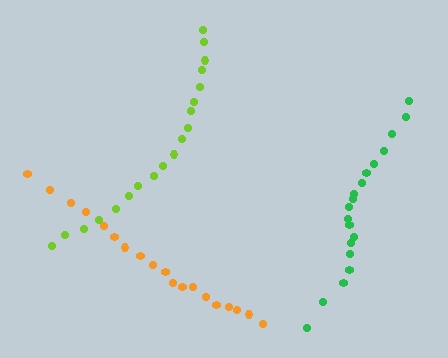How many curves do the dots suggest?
There are 3 distinct paths.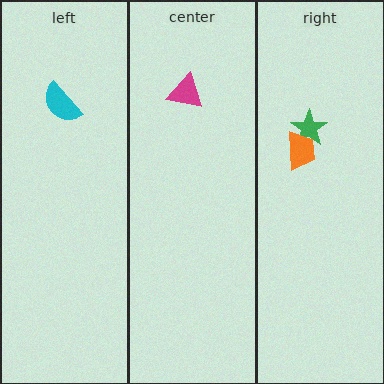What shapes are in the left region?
The cyan semicircle.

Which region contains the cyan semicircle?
The left region.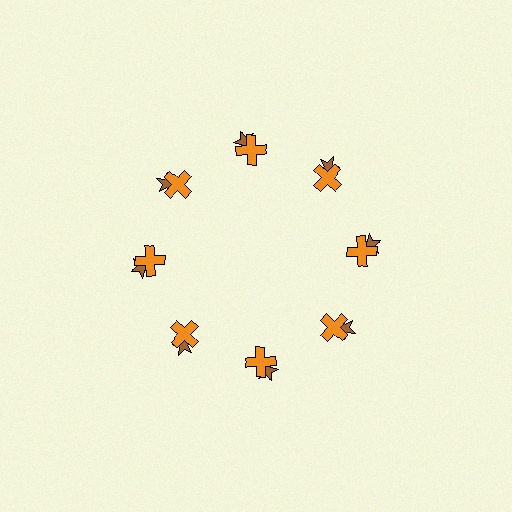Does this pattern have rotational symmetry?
Yes, this pattern has 8-fold rotational symmetry. It looks the same after rotating 45 degrees around the center.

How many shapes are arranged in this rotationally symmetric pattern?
There are 16 shapes, arranged in 8 groups of 2.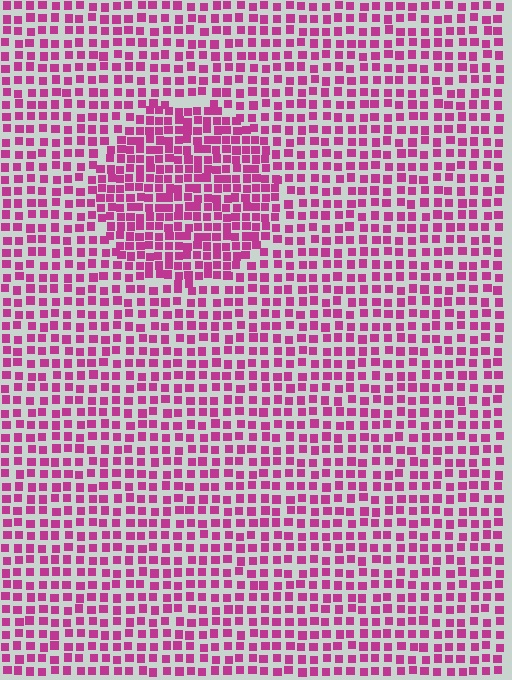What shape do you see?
I see a circle.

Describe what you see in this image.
The image contains small magenta elements arranged at two different densities. A circle-shaped region is visible where the elements are more densely packed than the surrounding area.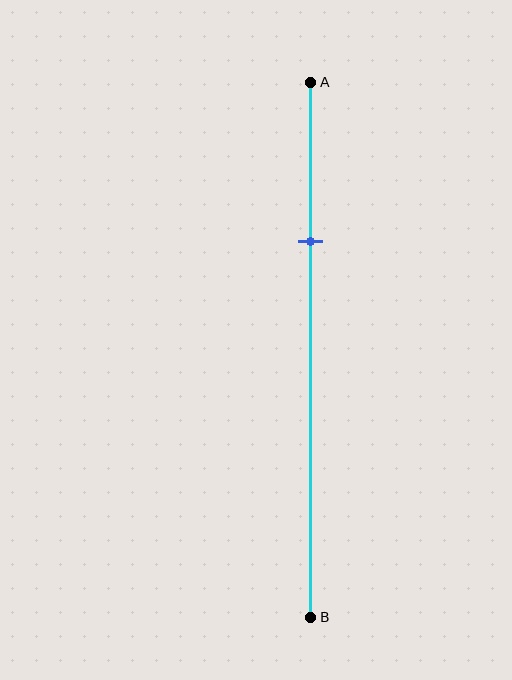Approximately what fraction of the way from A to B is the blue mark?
The blue mark is approximately 30% of the way from A to B.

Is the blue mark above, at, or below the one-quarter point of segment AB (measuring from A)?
The blue mark is below the one-quarter point of segment AB.